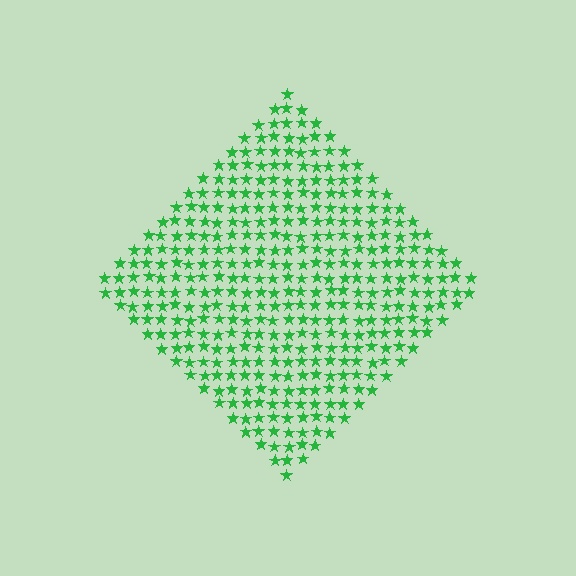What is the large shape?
The large shape is a diamond.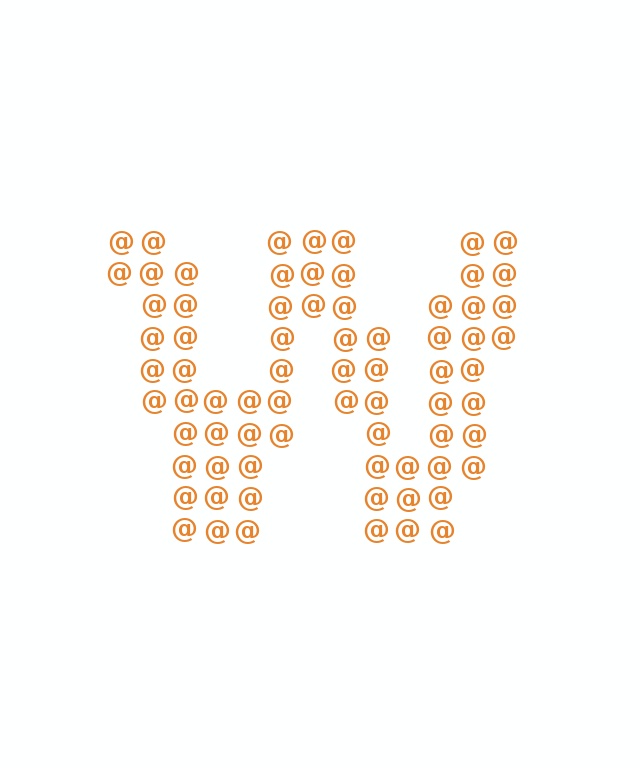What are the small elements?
The small elements are at signs.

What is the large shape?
The large shape is the letter W.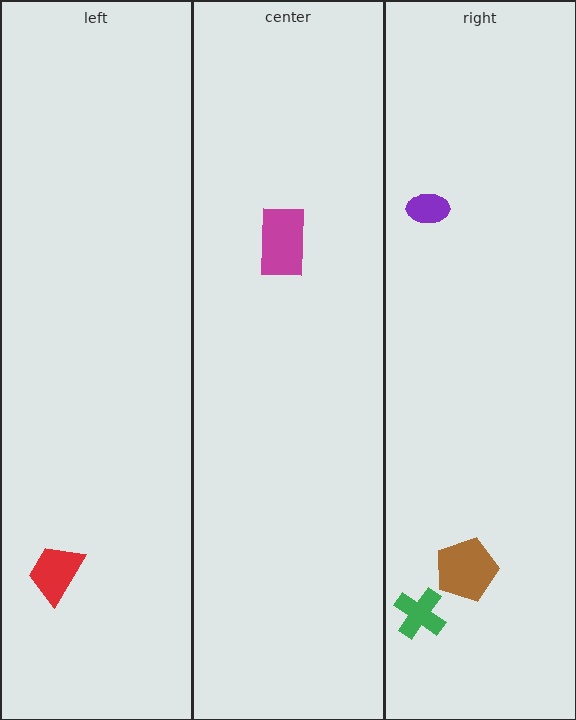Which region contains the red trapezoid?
The left region.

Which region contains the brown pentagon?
The right region.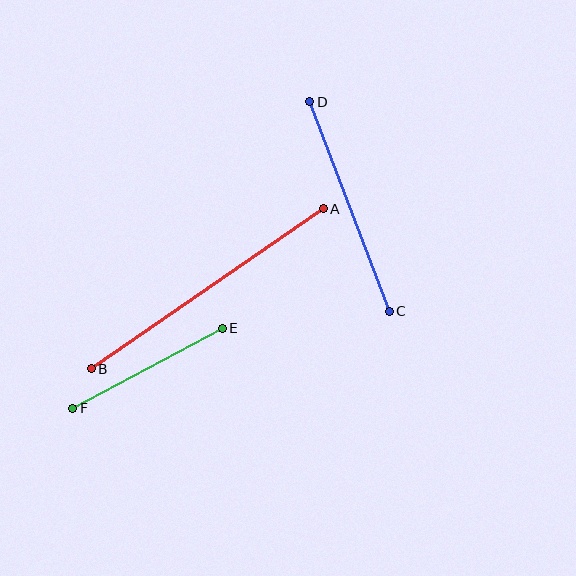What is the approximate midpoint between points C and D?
The midpoint is at approximately (349, 207) pixels.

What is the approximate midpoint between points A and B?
The midpoint is at approximately (207, 289) pixels.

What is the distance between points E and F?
The distance is approximately 169 pixels.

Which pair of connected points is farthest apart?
Points A and B are farthest apart.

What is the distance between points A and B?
The distance is approximately 282 pixels.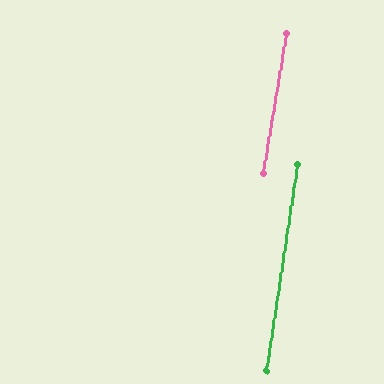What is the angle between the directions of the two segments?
Approximately 1 degree.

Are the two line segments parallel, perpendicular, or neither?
Parallel — their directions differ by only 0.5°.